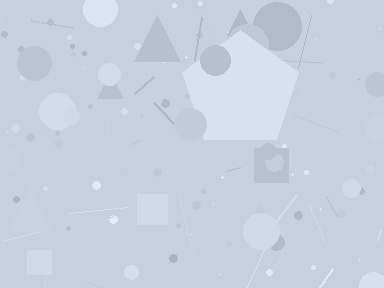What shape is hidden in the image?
A pentagon is hidden in the image.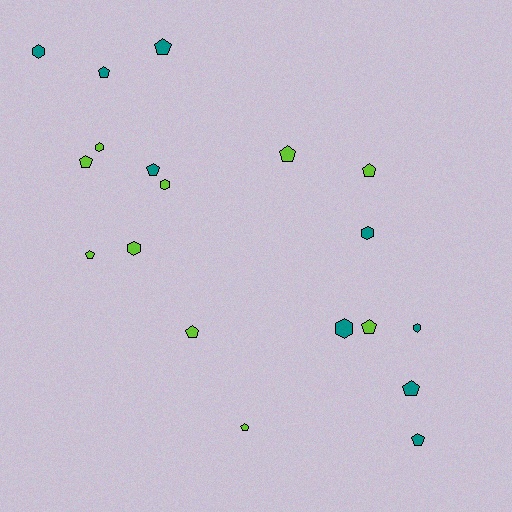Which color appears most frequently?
Lime, with 10 objects.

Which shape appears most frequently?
Pentagon, with 12 objects.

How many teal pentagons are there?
There are 5 teal pentagons.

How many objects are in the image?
There are 19 objects.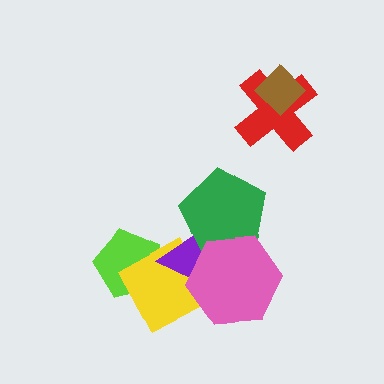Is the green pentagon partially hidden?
Yes, it is partially covered by another shape.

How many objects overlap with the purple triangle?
4 objects overlap with the purple triangle.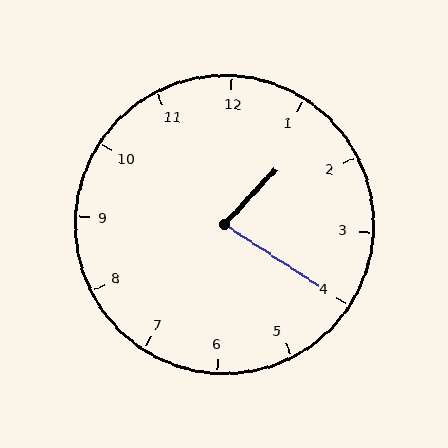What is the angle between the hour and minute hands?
Approximately 80 degrees.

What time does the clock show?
1:20.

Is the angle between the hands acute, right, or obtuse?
It is acute.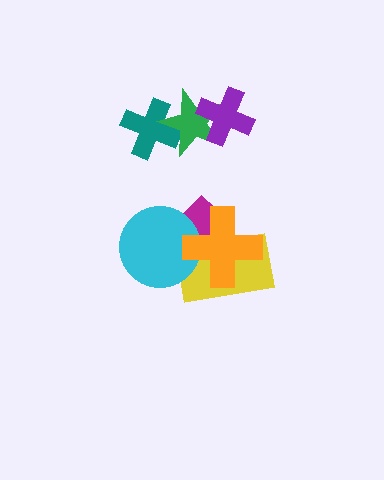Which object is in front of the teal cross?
The green star is in front of the teal cross.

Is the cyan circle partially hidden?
Yes, it is partially covered by another shape.